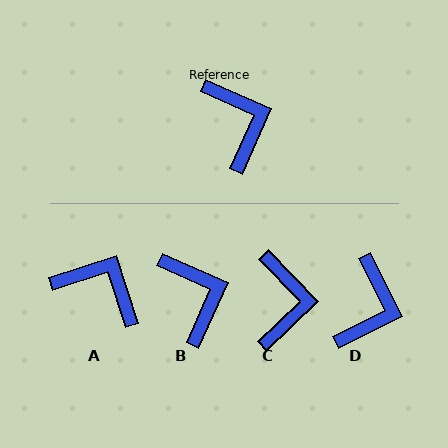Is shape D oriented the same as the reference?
No, it is off by about 40 degrees.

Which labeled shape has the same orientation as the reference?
B.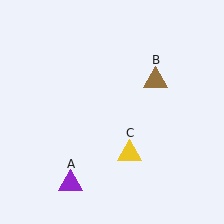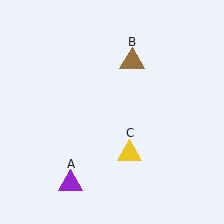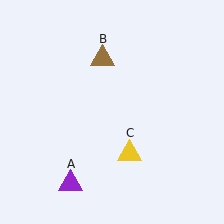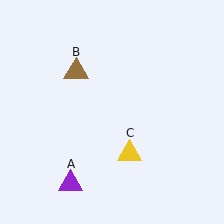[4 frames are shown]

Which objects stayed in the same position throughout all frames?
Purple triangle (object A) and yellow triangle (object C) remained stationary.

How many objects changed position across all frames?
1 object changed position: brown triangle (object B).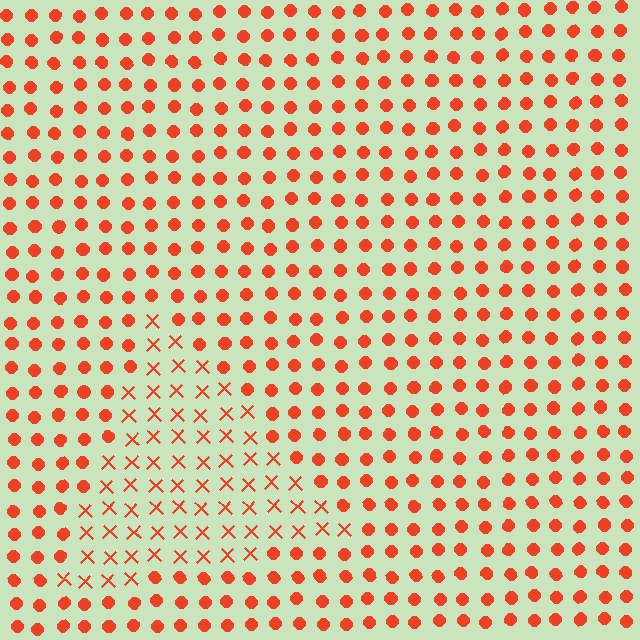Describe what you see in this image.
The image is filled with small red elements arranged in a uniform grid. A triangle-shaped region contains X marks, while the surrounding area contains circles. The boundary is defined purely by the change in element shape.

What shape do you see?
I see a triangle.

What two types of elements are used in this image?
The image uses X marks inside the triangle region and circles outside it.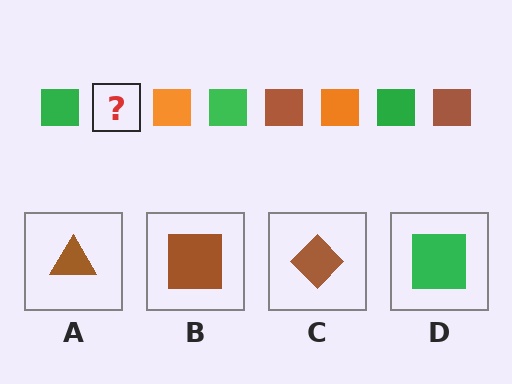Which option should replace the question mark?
Option B.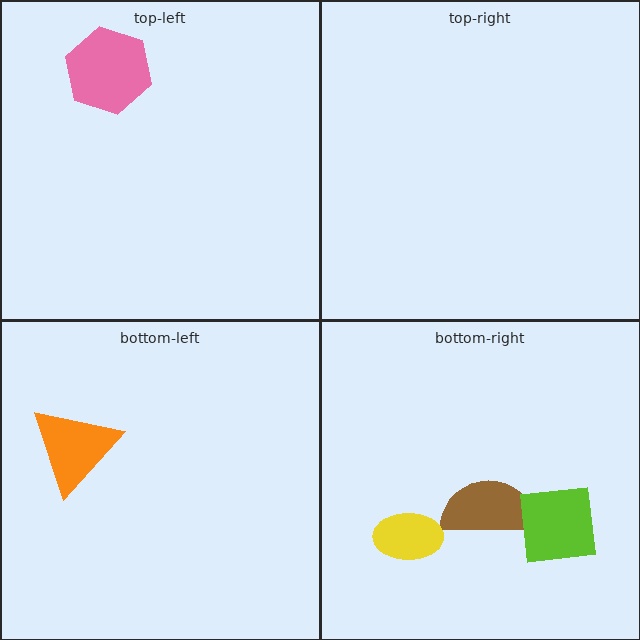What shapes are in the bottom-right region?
The brown semicircle, the lime square, the yellow ellipse.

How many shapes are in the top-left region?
1.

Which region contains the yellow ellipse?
The bottom-right region.